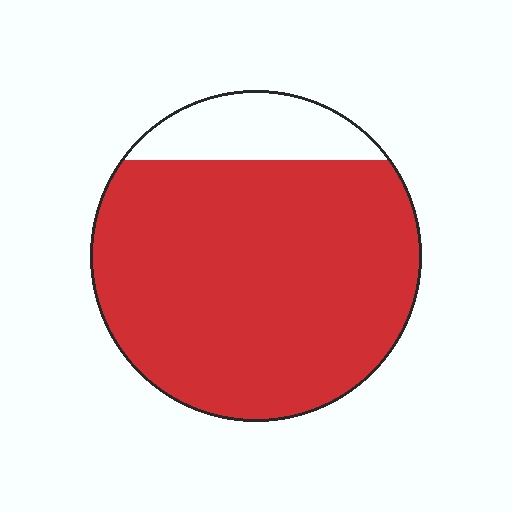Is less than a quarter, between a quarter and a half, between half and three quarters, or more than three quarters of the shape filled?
More than three quarters.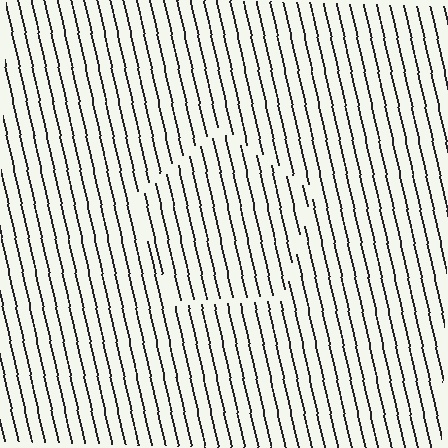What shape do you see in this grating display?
An illusory pentagon. The interior of the shape contains the same grating, shifted by half a period — the contour is defined by the phase discontinuity where line-ends from the inner and outer gratings abut.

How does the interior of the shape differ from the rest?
The interior of the shape contains the same grating, shifted by half a period — the contour is defined by the phase discontinuity where line-ends from the inner and outer gratings abut.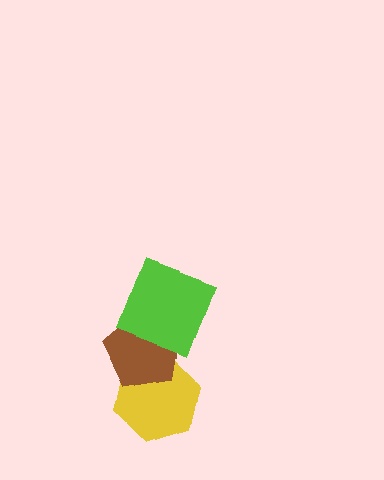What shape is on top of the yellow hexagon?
The brown pentagon is on top of the yellow hexagon.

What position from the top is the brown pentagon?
The brown pentagon is 2nd from the top.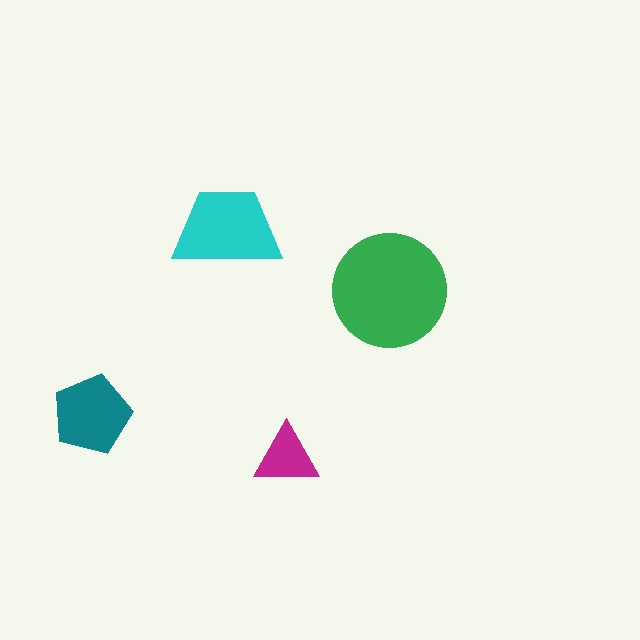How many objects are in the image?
There are 4 objects in the image.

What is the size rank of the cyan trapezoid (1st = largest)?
2nd.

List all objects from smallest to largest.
The magenta triangle, the teal pentagon, the cyan trapezoid, the green circle.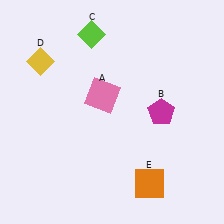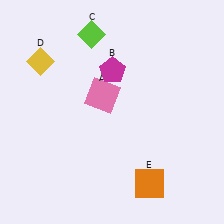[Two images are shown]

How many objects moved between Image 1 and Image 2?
1 object moved between the two images.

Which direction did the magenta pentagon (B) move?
The magenta pentagon (B) moved left.